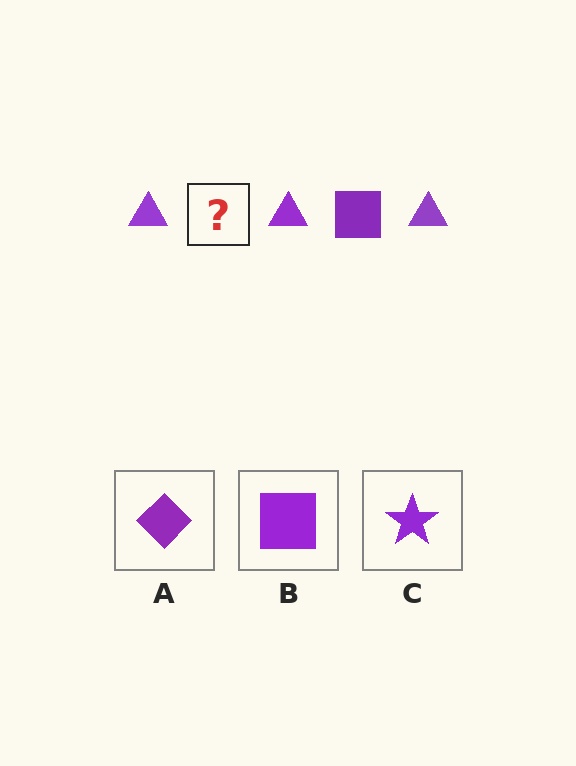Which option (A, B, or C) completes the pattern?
B.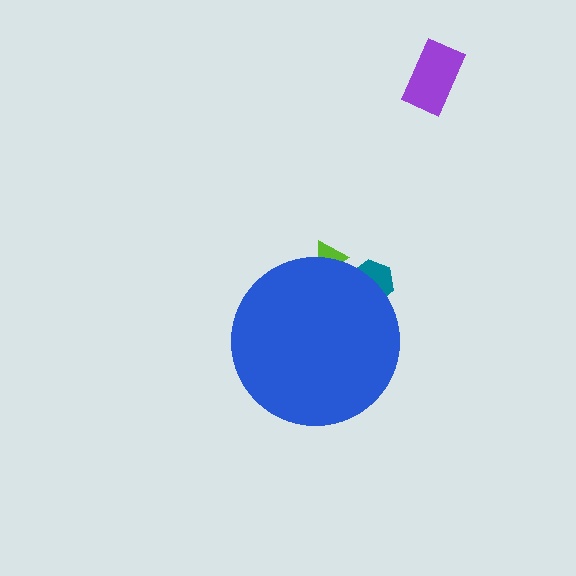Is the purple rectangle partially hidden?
No, the purple rectangle is fully visible.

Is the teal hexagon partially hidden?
Yes, the teal hexagon is partially hidden behind the blue circle.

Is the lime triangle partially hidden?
Yes, the lime triangle is partially hidden behind the blue circle.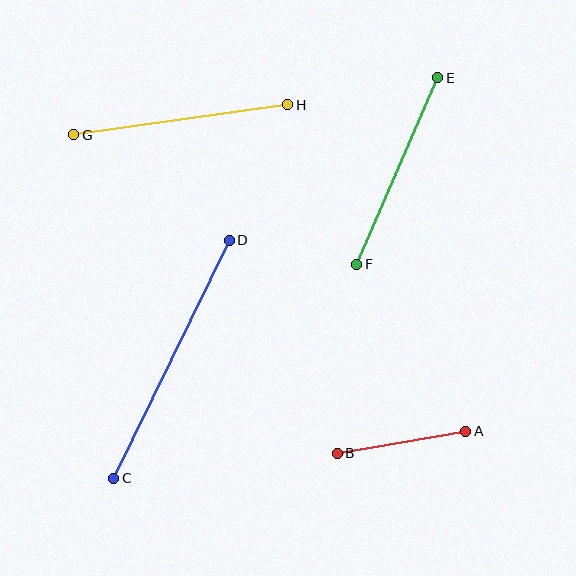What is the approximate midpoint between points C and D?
The midpoint is at approximately (172, 359) pixels.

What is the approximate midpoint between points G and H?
The midpoint is at approximately (181, 120) pixels.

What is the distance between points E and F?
The distance is approximately 203 pixels.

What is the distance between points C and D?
The distance is approximately 264 pixels.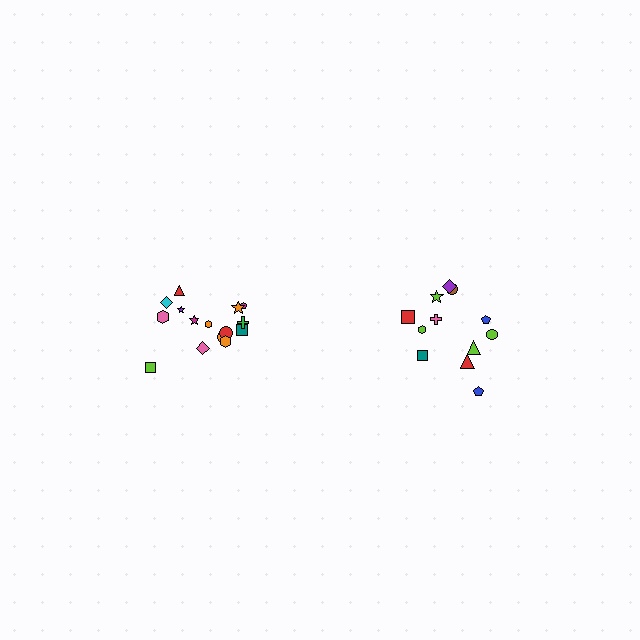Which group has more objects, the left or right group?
The left group.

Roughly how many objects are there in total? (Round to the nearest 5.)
Roughly 25 objects in total.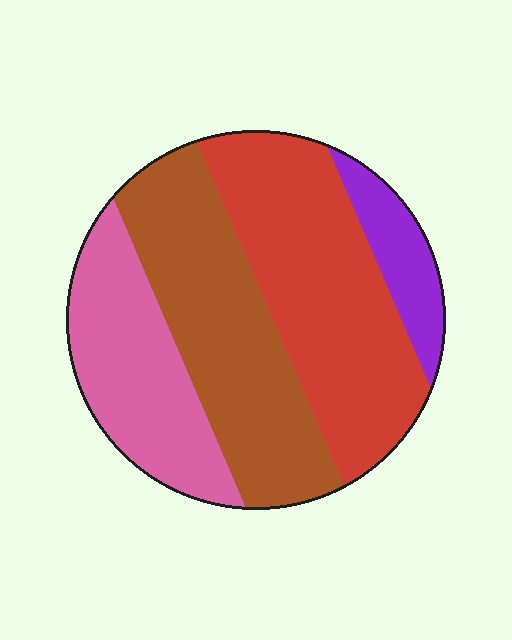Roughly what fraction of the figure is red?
Red covers roughly 35% of the figure.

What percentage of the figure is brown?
Brown takes up between a quarter and a half of the figure.